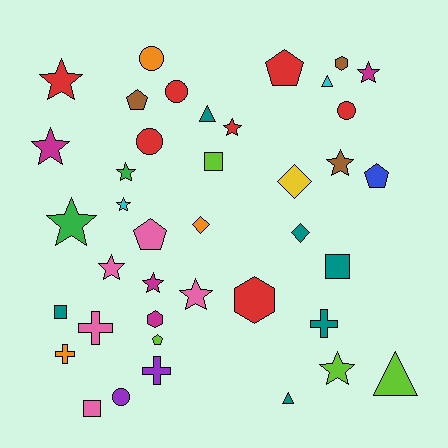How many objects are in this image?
There are 40 objects.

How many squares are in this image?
There are 4 squares.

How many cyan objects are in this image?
There are 2 cyan objects.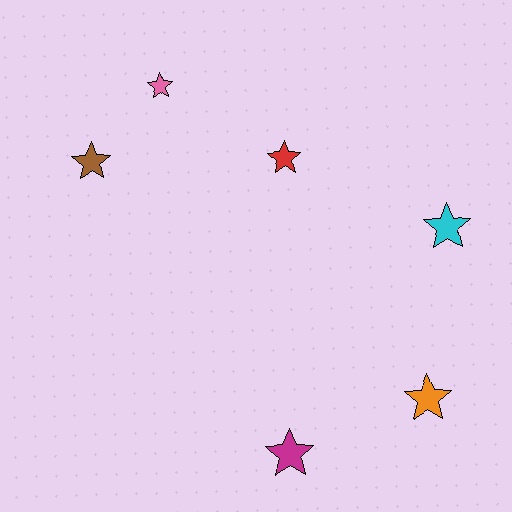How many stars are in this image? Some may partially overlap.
There are 6 stars.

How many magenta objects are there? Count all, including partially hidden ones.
There is 1 magenta object.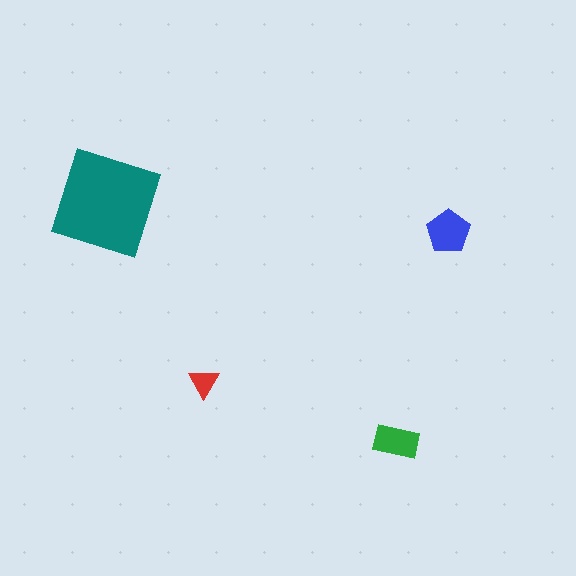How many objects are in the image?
There are 4 objects in the image.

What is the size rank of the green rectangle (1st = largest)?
3rd.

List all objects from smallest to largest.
The red triangle, the green rectangle, the blue pentagon, the teal diamond.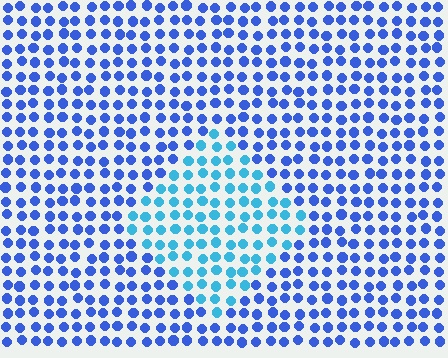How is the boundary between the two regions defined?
The boundary is defined purely by a slight shift in hue (about 33 degrees). Spacing, size, and orientation are identical on both sides.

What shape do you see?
I see a diamond.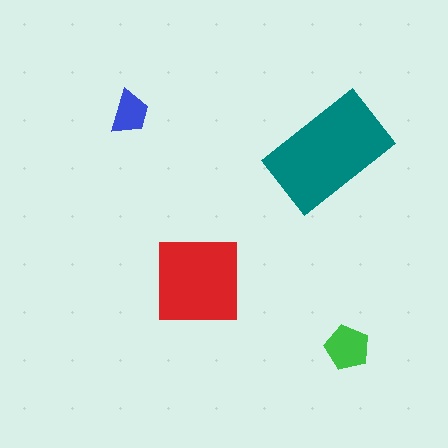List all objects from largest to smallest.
The teal rectangle, the red square, the green pentagon, the blue trapezoid.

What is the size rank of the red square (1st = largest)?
2nd.